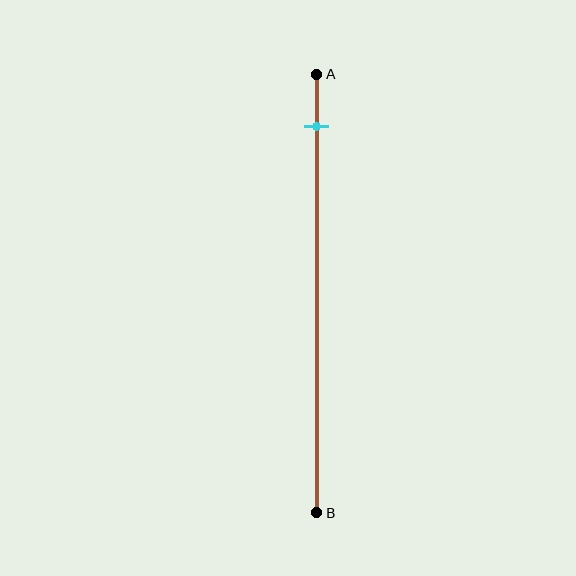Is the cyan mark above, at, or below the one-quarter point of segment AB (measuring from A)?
The cyan mark is above the one-quarter point of segment AB.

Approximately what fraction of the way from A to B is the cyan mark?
The cyan mark is approximately 10% of the way from A to B.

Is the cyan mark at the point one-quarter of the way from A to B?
No, the mark is at about 10% from A, not at the 25% one-quarter point.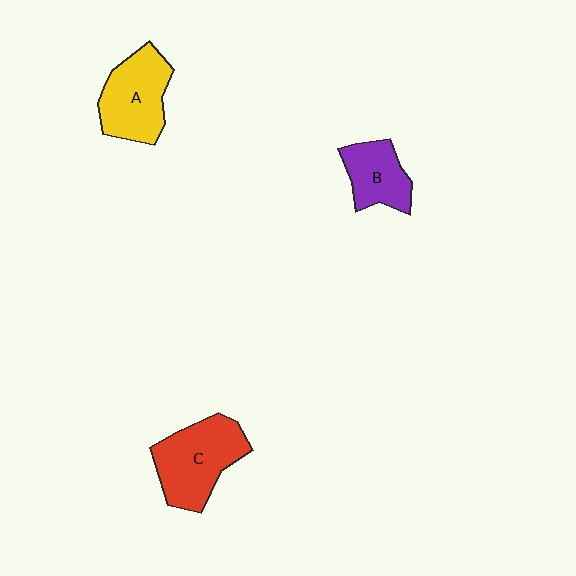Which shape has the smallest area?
Shape B (purple).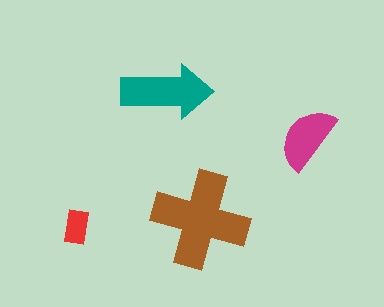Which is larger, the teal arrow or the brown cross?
The brown cross.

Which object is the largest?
The brown cross.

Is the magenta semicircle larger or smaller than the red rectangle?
Larger.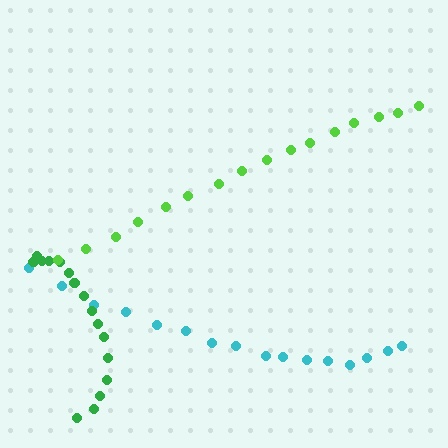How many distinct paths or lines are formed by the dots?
There are 3 distinct paths.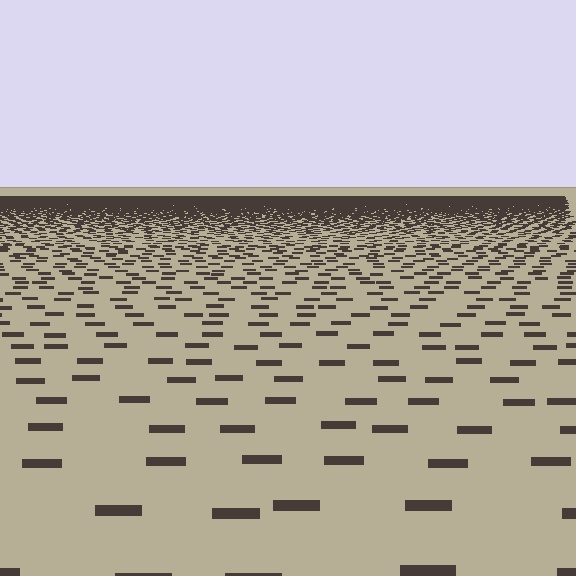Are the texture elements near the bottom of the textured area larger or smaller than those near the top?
Larger. Near the bottom, elements are closer to the viewer and appear at a bigger on-screen size.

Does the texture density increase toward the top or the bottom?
Density increases toward the top.